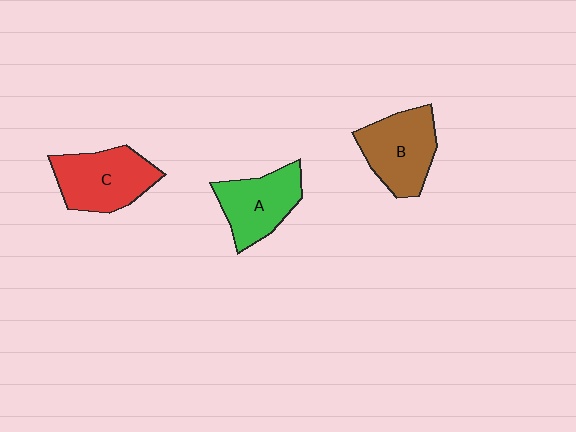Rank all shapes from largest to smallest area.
From largest to smallest: C (red), B (brown), A (green).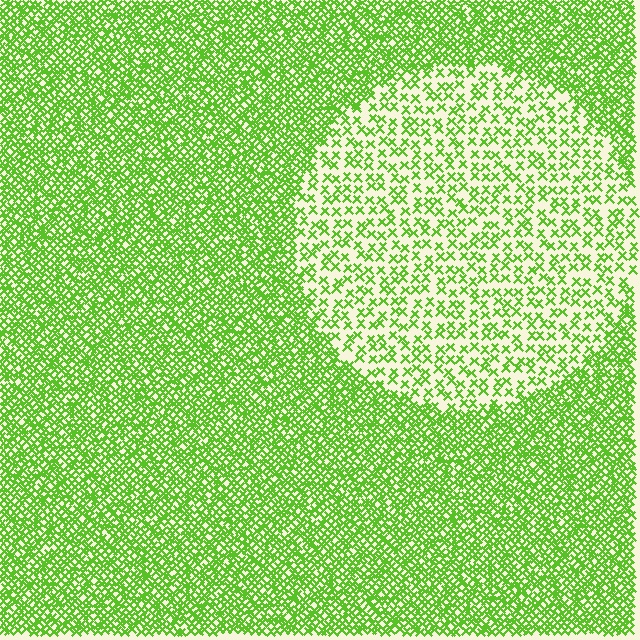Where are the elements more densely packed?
The elements are more densely packed outside the circle boundary.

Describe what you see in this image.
The image contains small lime elements arranged at two different densities. A circle-shaped region is visible where the elements are less densely packed than the surrounding area.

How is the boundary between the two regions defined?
The boundary is defined by a change in element density (approximately 2.5x ratio). All elements are the same color, size, and shape.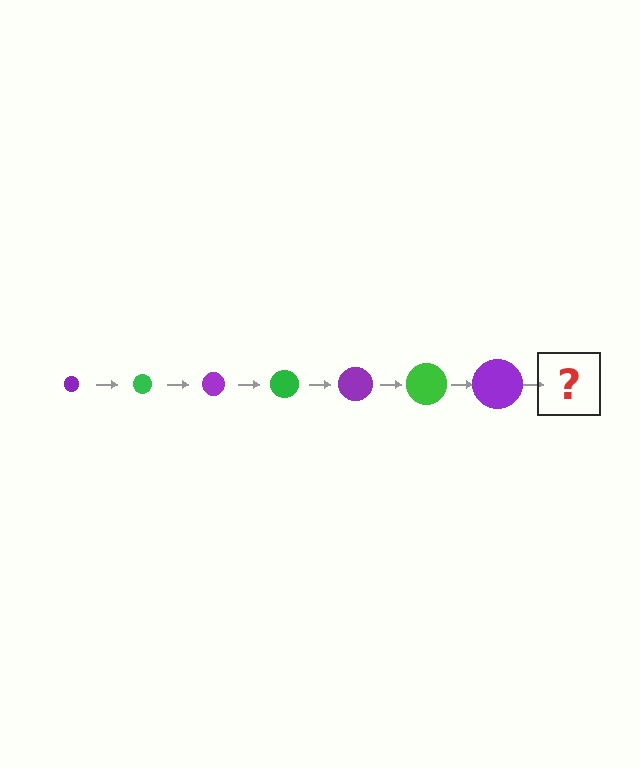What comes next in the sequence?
The next element should be a green circle, larger than the previous one.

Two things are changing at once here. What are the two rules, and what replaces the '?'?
The two rules are that the circle grows larger each step and the color cycles through purple and green. The '?' should be a green circle, larger than the previous one.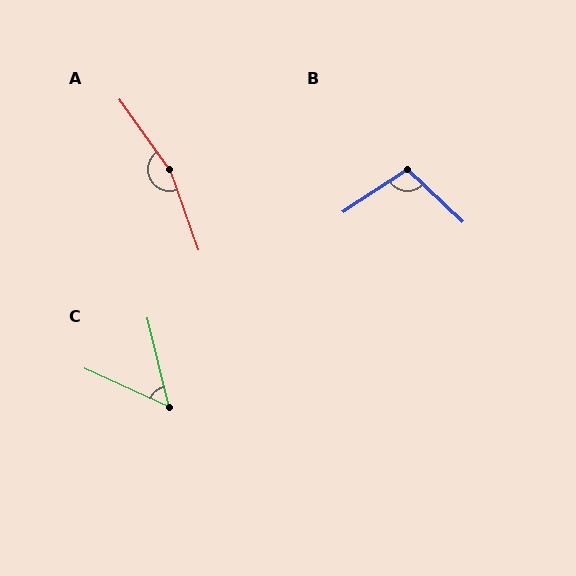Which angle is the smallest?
C, at approximately 52 degrees.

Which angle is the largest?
A, at approximately 164 degrees.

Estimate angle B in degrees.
Approximately 103 degrees.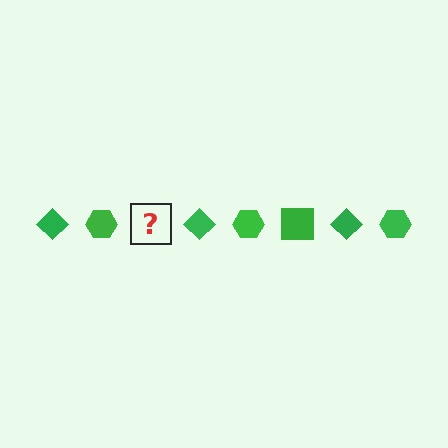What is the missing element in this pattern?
The missing element is a green square.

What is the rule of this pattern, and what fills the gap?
The rule is that the pattern cycles through diamond, hexagon, square shapes in green. The gap should be filled with a green square.